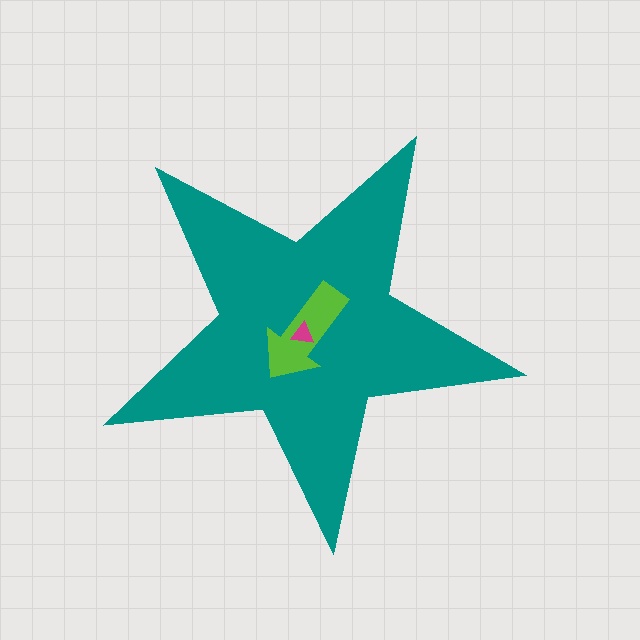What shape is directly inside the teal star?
The lime arrow.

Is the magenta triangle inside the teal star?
Yes.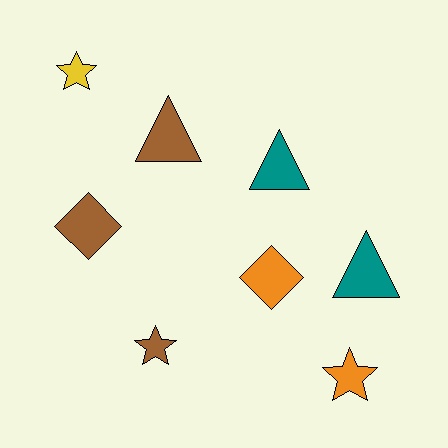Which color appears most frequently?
Brown, with 3 objects.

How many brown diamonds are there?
There is 1 brown diamond.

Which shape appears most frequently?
Triangle, with 3 objects.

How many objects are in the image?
There are 8 objects.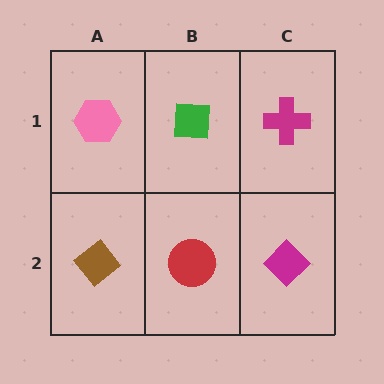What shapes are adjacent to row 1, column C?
A magenta diamond (row 2, column C), a green square (row 1, column B).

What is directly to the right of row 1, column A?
A green square.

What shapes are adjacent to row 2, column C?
A magenta cross (row 1, column C), a red circle (row 2, column B).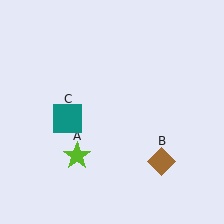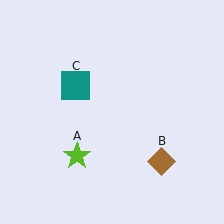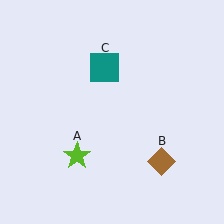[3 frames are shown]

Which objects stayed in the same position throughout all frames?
Lime star (object A) and brown diamond (object B) remained stationary.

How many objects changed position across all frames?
1 object changed position: teal square (object C).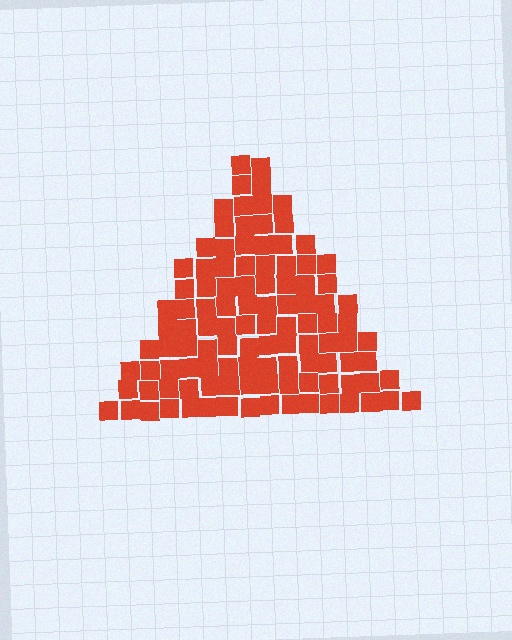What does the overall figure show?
The overall figure shows a triangle.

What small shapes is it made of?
It is made of small squares.